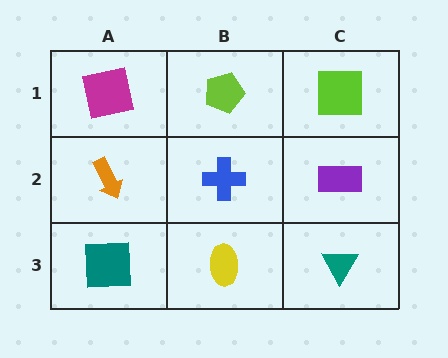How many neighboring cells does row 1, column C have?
2.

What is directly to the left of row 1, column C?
A lime pentagon.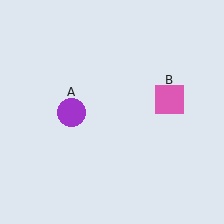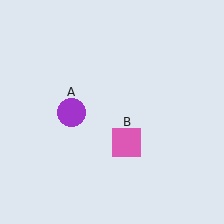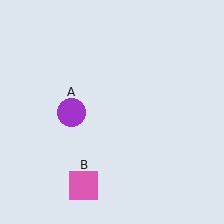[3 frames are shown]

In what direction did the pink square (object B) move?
The pink square (object B) moved down and to the left.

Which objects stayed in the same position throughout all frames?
Purple circle (object A) remained stationary.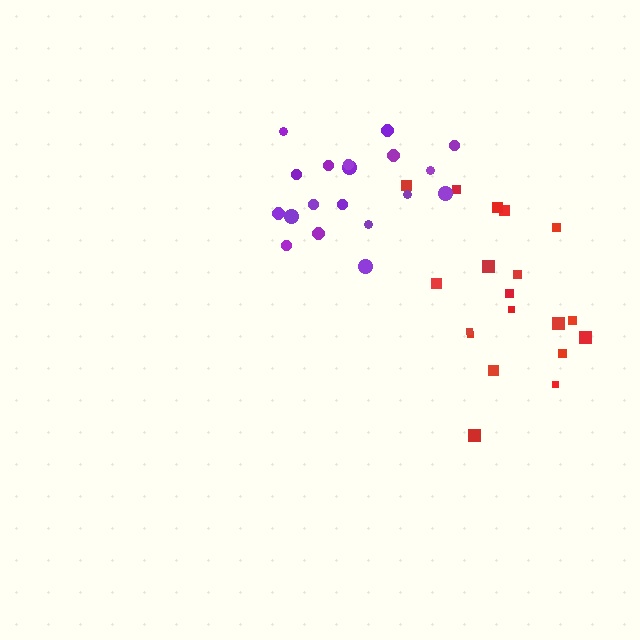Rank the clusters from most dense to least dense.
purple, red.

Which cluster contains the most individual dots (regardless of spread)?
Red (19).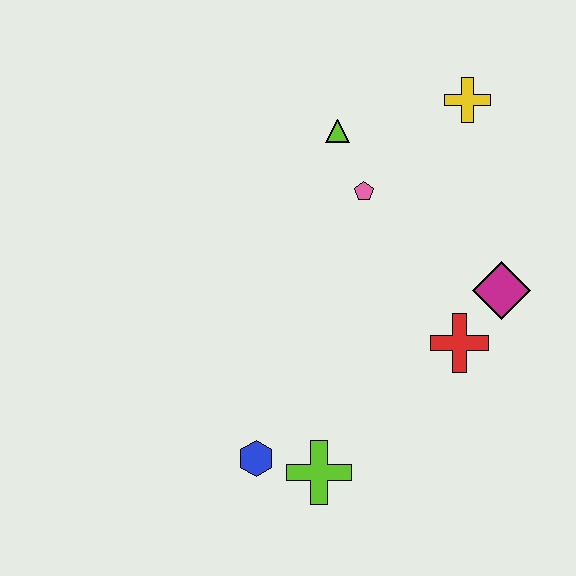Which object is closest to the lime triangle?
The pink pentagon is closest to the lime triangle.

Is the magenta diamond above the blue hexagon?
Yes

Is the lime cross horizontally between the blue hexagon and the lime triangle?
Yes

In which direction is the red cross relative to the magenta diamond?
The red cross is below the magenta diamond.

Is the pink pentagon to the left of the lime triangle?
No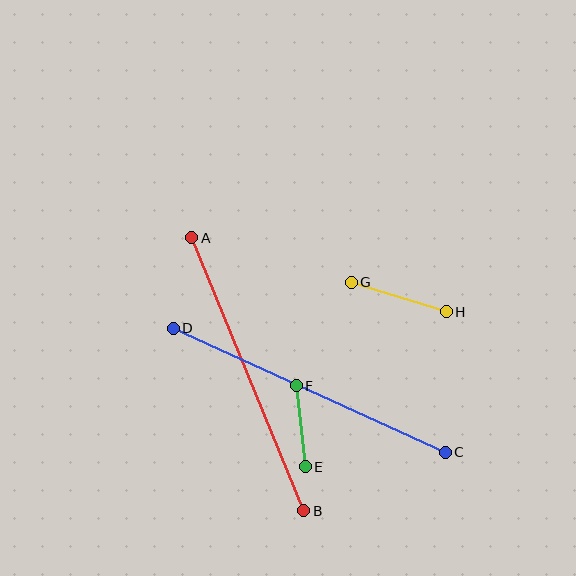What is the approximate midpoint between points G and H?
The midpoint is at approximately (399, 297) pixels.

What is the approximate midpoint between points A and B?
The midpoint is at approximately (248, 374) pixels.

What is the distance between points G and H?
The distance is approximately 99 pixels.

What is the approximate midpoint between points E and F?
The midpoint is at approximately (301, 426) pixels.